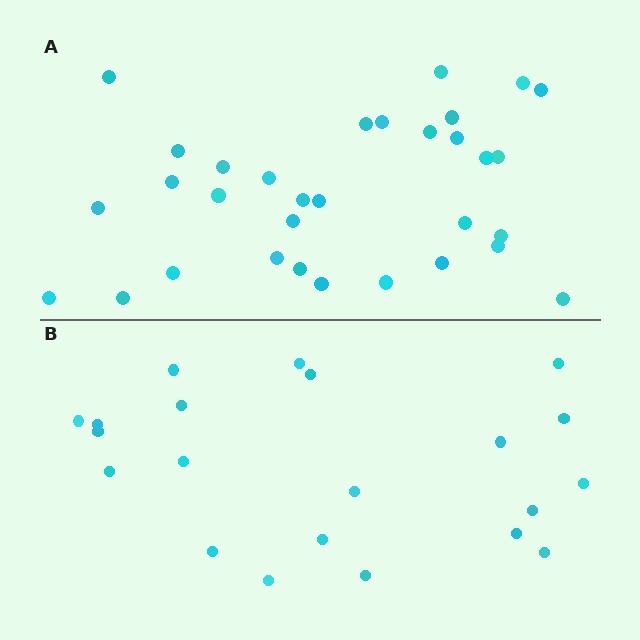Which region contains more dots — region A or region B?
Region A (the top region) has more dots.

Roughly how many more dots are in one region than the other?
Region A has roughly 12 or so more dots than region B.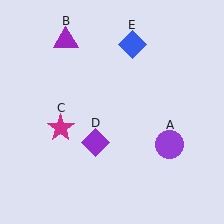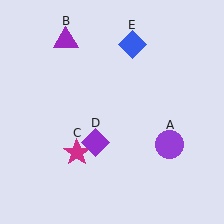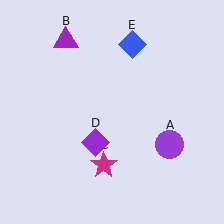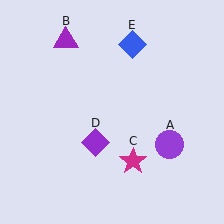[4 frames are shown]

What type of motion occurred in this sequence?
The magenta star (object C) rotated counterclockwise around the center of the scene.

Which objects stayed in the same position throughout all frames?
Purple circle (object A) and purple triangle (object B) and purple diamond (object D) and blue diamond (object E) remained stationary.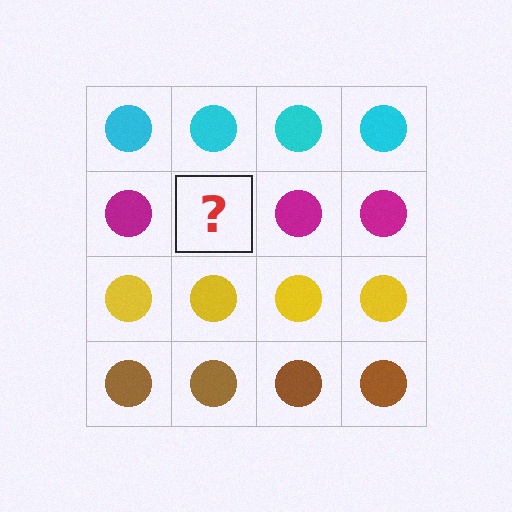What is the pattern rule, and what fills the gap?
The rule is that each row has a consistent color. The gap should be filled with a magenta circle.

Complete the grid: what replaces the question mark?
The question mark should be replaced with a magenta circle.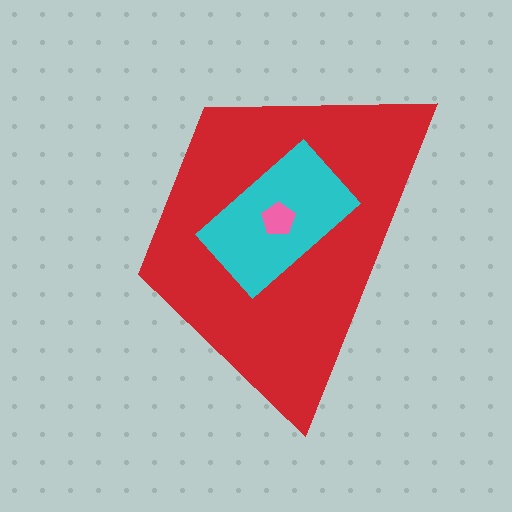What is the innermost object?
The pink pentagon.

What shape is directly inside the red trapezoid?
The cyan rectangle.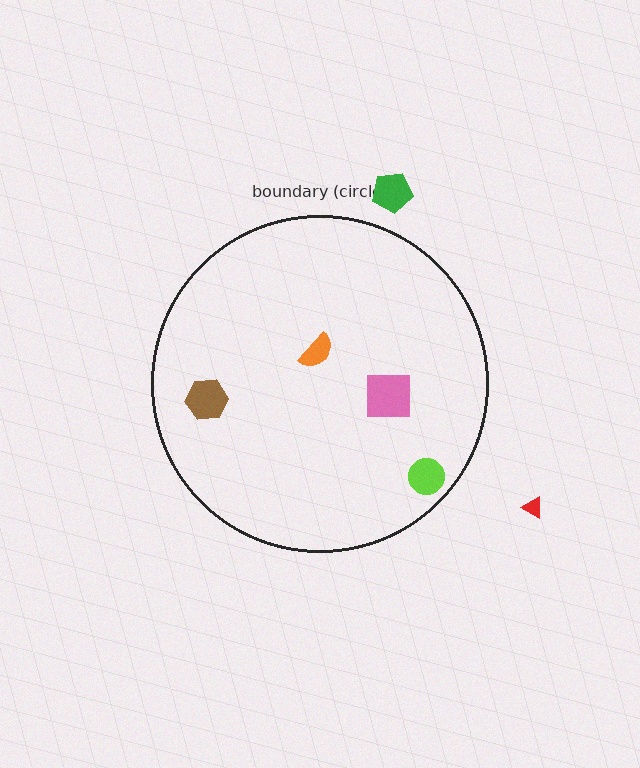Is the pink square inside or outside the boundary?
Inside.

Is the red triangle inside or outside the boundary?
Outside.